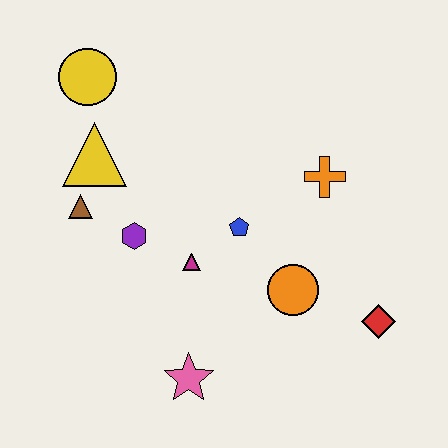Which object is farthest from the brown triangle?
The red diamond is farthest from the brown triangle.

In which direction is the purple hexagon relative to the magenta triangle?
The purple hexagon is to the left of the magenta triangle.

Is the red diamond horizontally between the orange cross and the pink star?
No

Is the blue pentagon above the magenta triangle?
Yes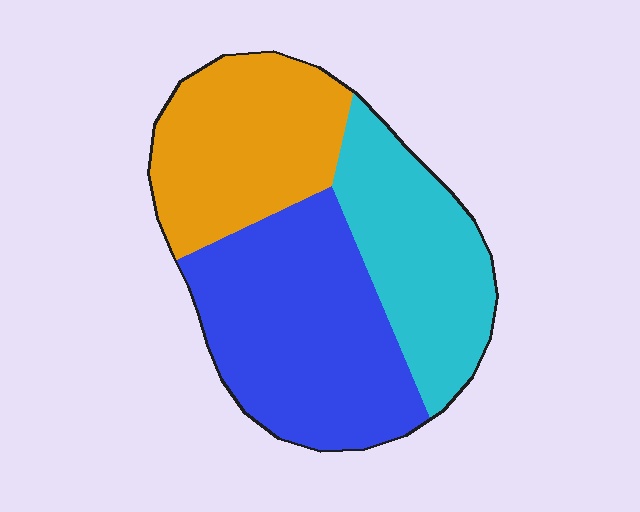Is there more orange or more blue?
Blue.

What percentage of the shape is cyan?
Cyan covers around 30% of the shape.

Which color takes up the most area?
Blue, at roughly 40%.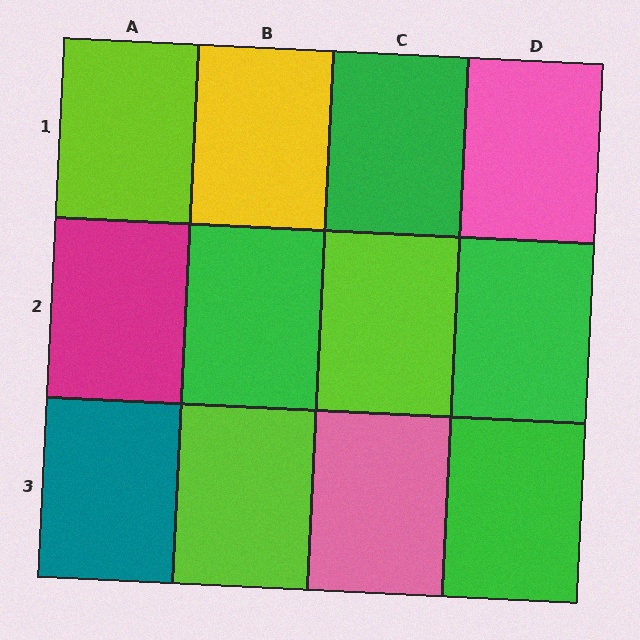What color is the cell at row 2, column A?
Magenta.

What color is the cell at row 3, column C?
Pink.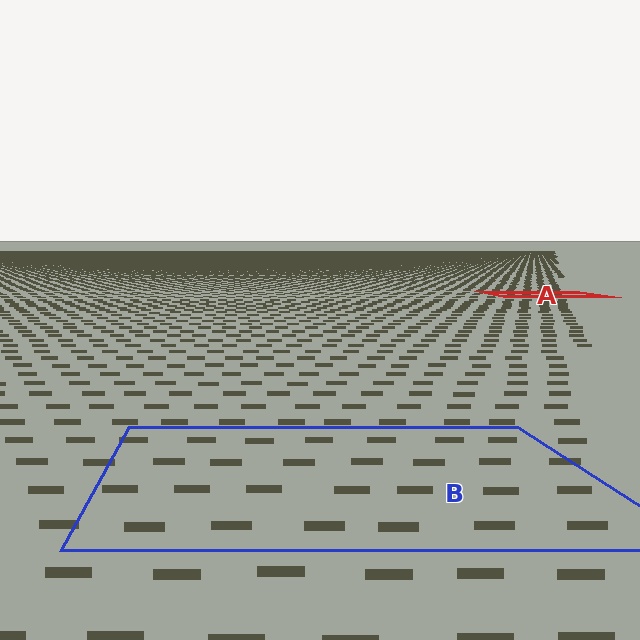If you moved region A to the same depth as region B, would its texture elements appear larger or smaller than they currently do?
They would appear larger. At a closer depth, the same texture elements are projected at a bigger on-screen size.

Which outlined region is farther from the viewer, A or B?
Region A is farther from the viewer — the texture elements inside it appear smaller and more densely packed.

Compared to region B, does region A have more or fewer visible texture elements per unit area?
Region A has more texture elements per unit area — they are packed more densely because it is farther away.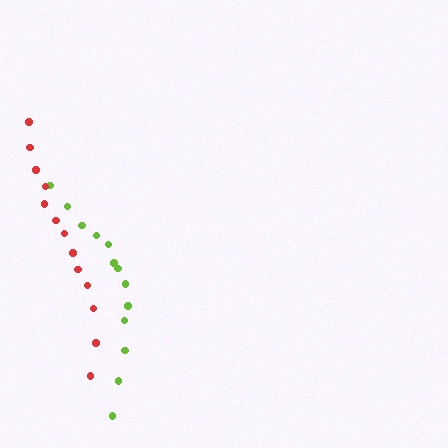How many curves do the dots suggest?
There are 2 distinct paths.